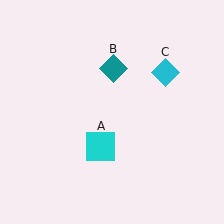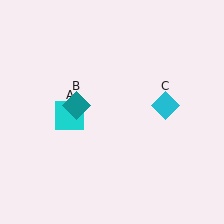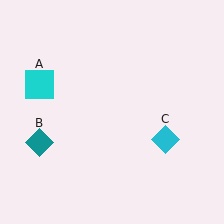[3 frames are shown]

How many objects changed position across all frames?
3 objects changed position: cyan square (object A), teal diamond (object B), cyan diamond (object C).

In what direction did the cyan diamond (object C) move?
The cyan diamond (object C) moved down.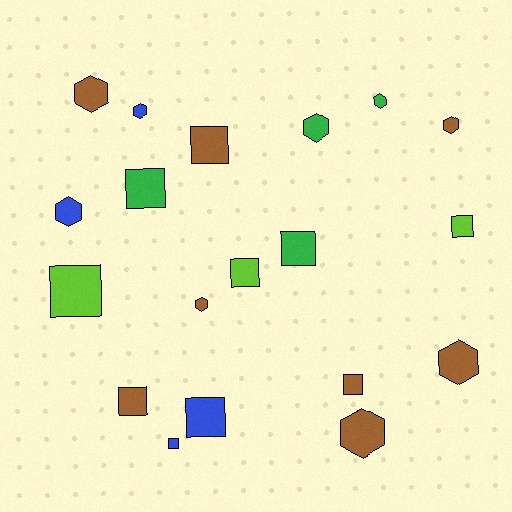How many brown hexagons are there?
There are 5 brown hexagons.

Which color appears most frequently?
Brown, with 8 objects.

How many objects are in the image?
There are 19 objects.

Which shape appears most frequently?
Square, with 10 objects.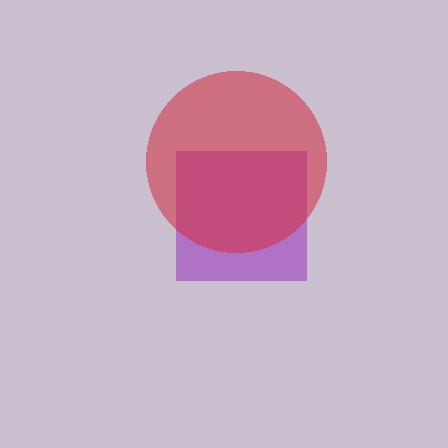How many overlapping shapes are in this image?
There are 2 overlapping shapes in the image.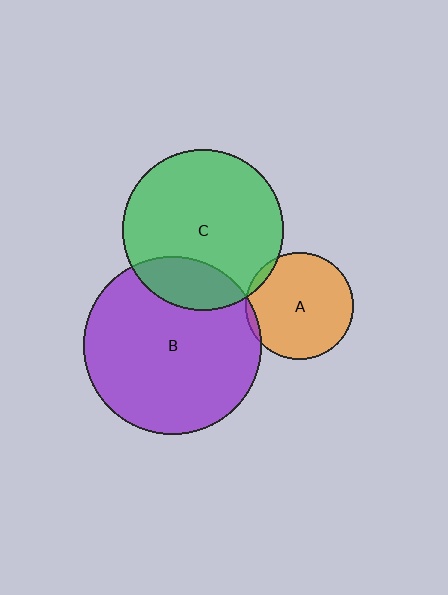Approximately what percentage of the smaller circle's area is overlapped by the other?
Approximately 5%.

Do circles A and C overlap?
Yes.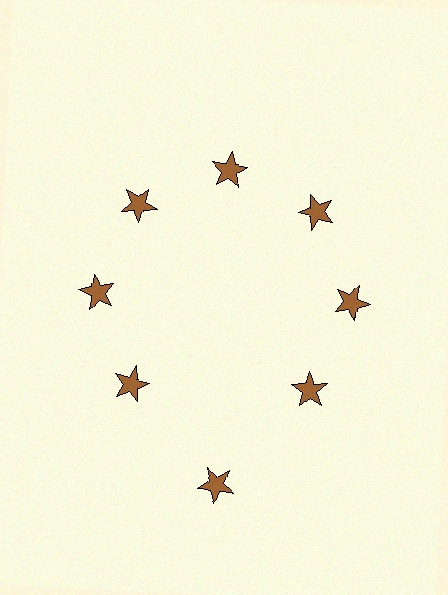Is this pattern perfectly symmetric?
No. The 8 brown stars are arranged in a ring, but one element near the 6 o'clock position is pushed outward from the center, breaking the 8-fold rotational symmetry.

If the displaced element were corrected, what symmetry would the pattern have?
It would have 8-fold rotational symmetry — the pattern would map onto itself every 45 degrees.